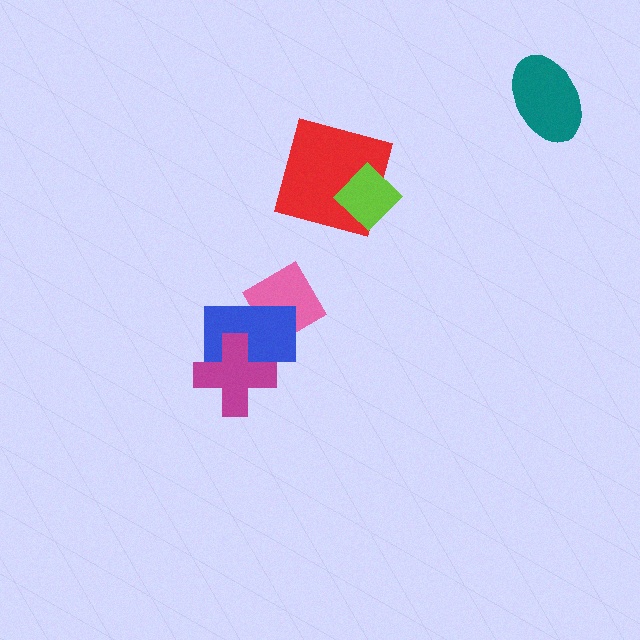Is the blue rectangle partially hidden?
Yes, it is partially covered by another shape.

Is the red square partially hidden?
Yes, it is partially covered by another shape.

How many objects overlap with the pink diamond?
1 object overlaps with the pink diamond.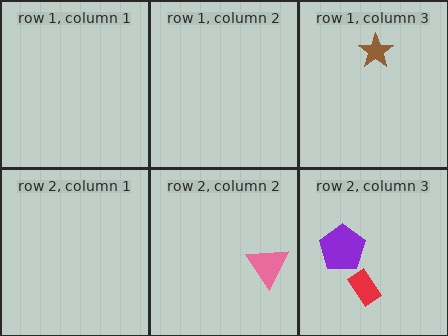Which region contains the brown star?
The row 1, column 3 region.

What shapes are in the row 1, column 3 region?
The brown star.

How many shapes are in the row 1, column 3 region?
1.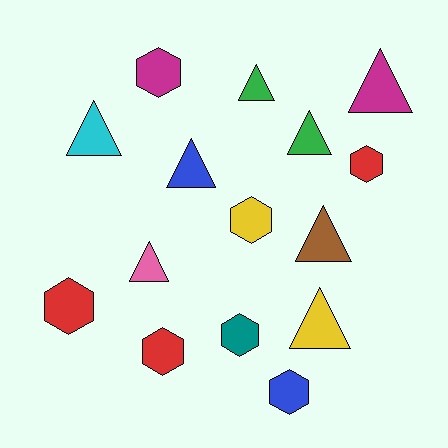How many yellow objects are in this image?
There are 2 yellow objects.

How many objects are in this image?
There are 15 objects.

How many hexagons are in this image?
There are 7 hexagons.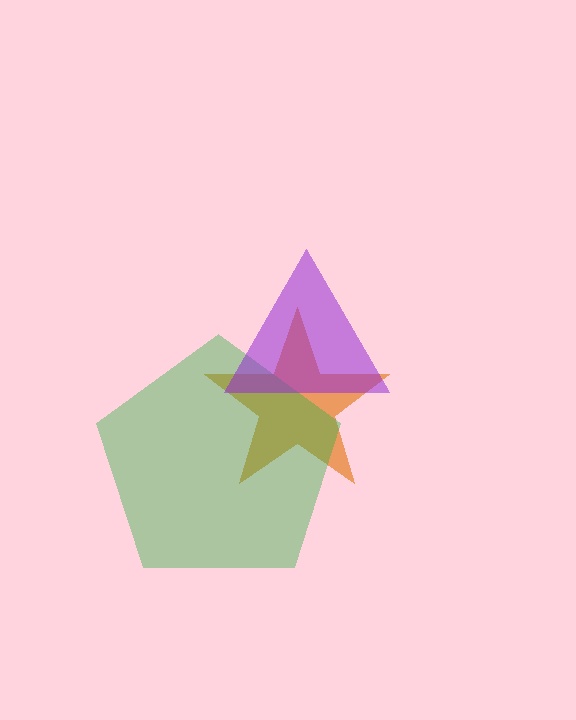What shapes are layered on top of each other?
The layered shapes are: an orange star, a green pentagon, a purple triangle.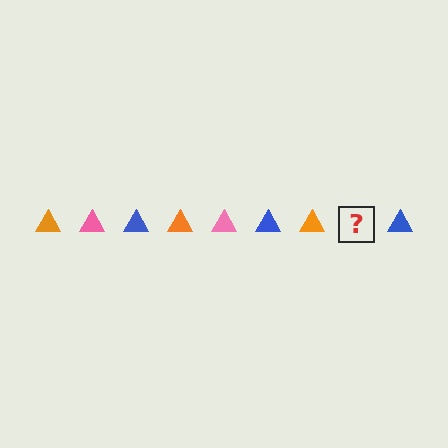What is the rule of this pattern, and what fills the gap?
The rule is that the pattern cycles through orange, pink, blue triangles. The gap should be filled with a pink triangle.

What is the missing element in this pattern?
The missing element is a pink triangle.